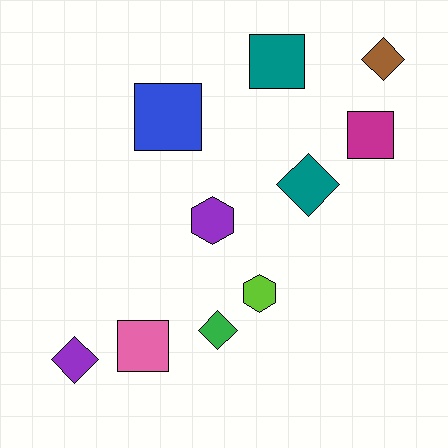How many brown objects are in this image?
There is 1 brown object.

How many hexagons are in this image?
There are 2 hexagons.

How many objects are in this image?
There are 10 objects.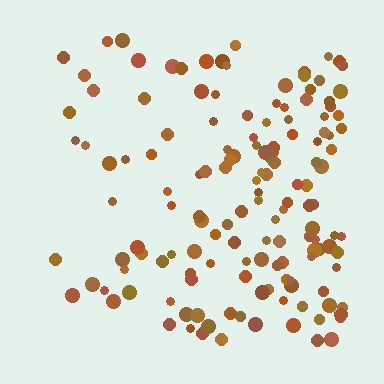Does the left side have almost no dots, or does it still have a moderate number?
Still a moderate number, just noticeably fewer than the right.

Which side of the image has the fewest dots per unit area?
The left.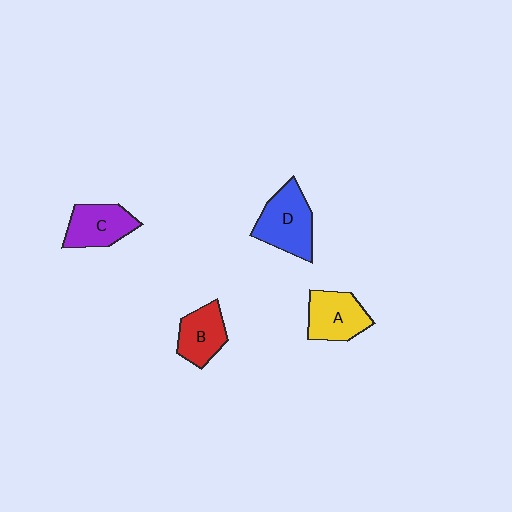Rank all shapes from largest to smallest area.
From largest to smallest: D (blue), A (yellow), C (purple), B (red).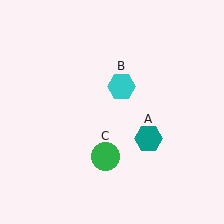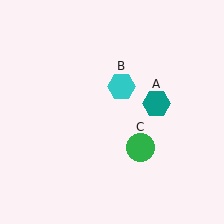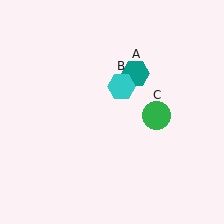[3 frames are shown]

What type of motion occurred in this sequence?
The teal hexagon (object A), green circle (object C) rotated counterclockwise around the center of the scene.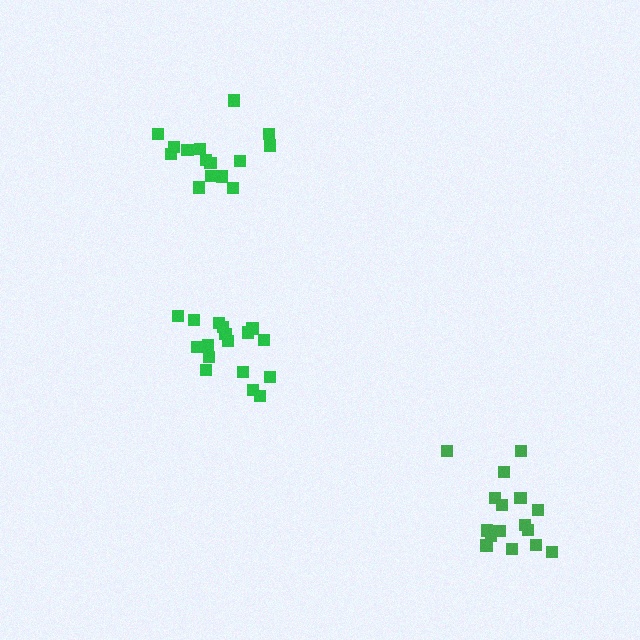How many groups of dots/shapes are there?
There are 3 groups.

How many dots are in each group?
Group 1: 17 dots, Group 2: 16 dots, Group 3: 16 dots (49 total).